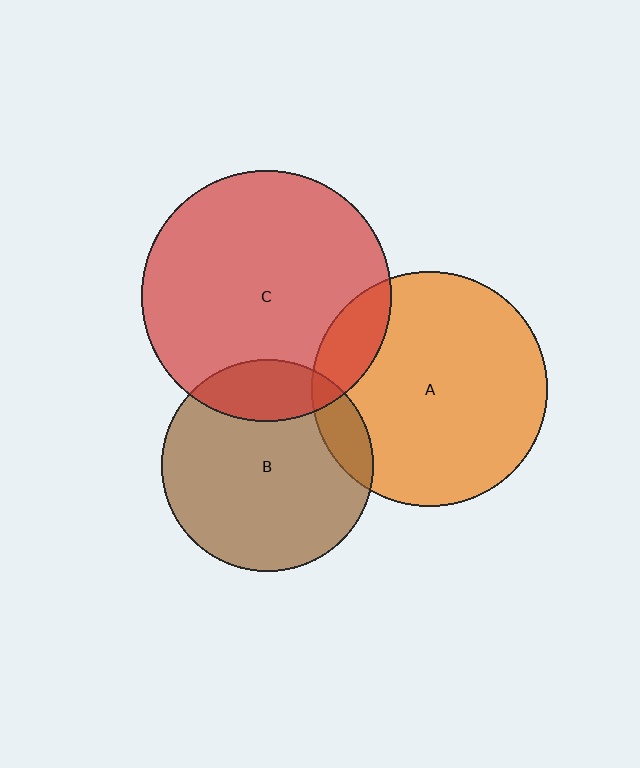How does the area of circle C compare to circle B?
Approximately 1.4 times.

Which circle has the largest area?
Circle C (red).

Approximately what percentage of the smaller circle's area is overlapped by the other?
Approximately 20%.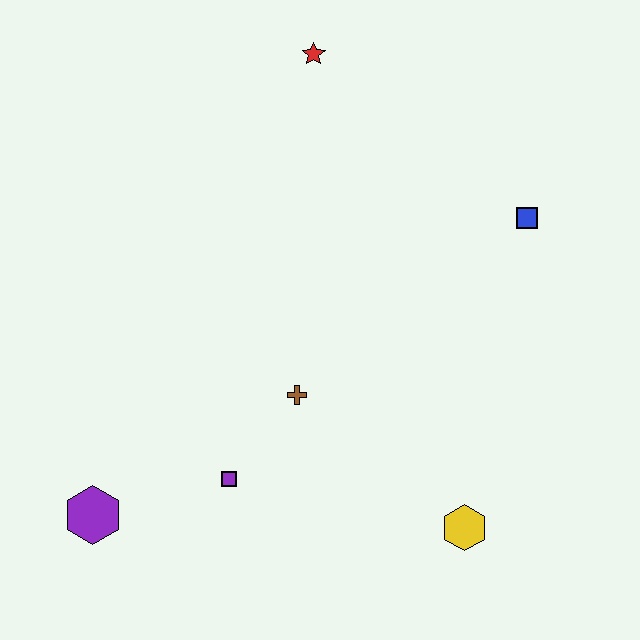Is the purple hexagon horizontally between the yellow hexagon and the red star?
No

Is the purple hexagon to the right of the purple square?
No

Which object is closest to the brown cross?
The purple square is closest to the brown cross.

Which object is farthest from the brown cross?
The red star is farthest from the brown cross.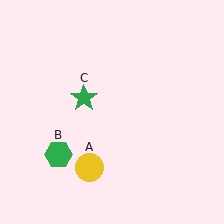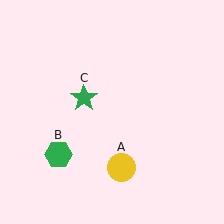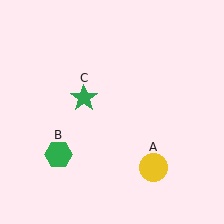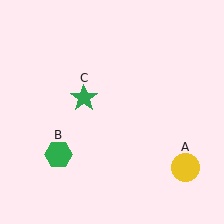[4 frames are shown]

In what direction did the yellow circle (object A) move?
The yellow circle (object A) moved right.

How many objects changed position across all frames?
1 object changed position: yellow circle (object A).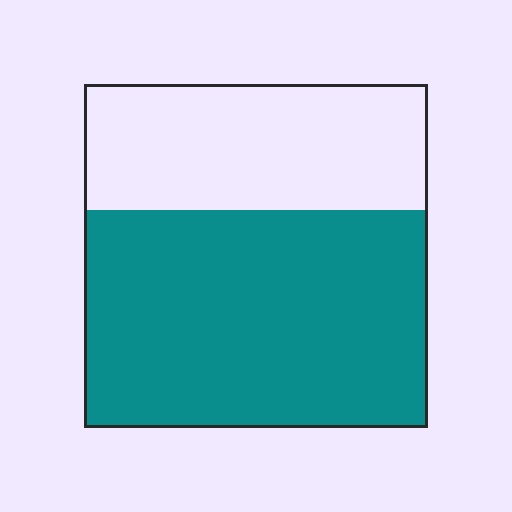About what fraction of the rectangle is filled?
About five eighths (5/8).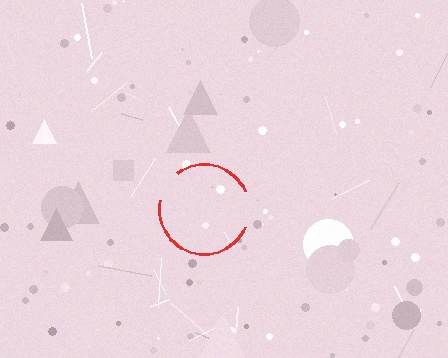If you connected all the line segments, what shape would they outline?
They would outline a circle.